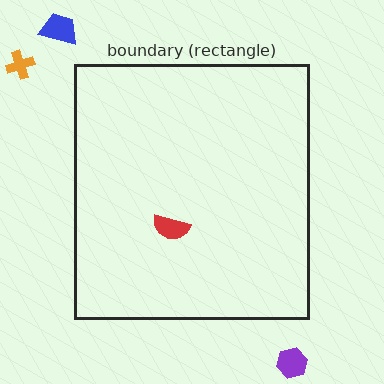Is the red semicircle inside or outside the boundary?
Inside.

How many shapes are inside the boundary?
1 inside, 3 outside.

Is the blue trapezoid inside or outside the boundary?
Outside.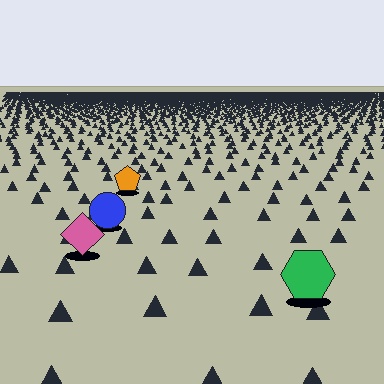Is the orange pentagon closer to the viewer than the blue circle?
No. The blue circle is closer — you can tell from the texture gradient: the ground texture is coarser near it.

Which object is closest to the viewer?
The green hexagon is closest. The texture marks near it are larger and more spread out.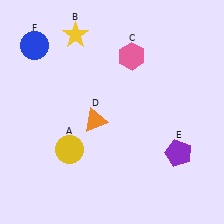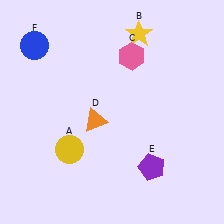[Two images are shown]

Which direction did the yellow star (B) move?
The yellow star (B) moved right.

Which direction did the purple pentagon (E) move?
The purple pentagon (E) moved left.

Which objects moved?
The objects that moved are: the yellow star (B), the purple pentagon (E).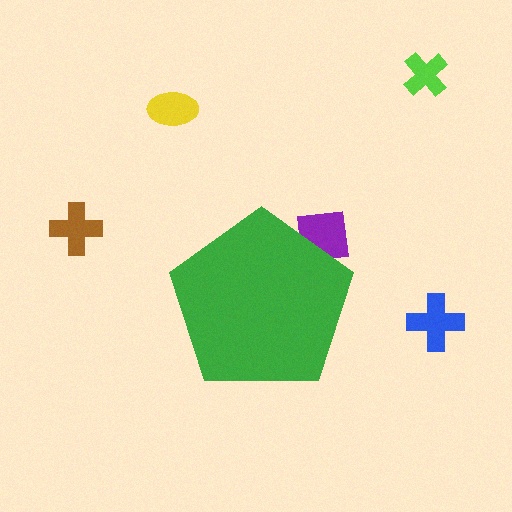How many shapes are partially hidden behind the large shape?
1 shape is partially hidden.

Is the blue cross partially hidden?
No, the blue cross is fully visible.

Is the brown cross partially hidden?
No, the brown cross is fully visible.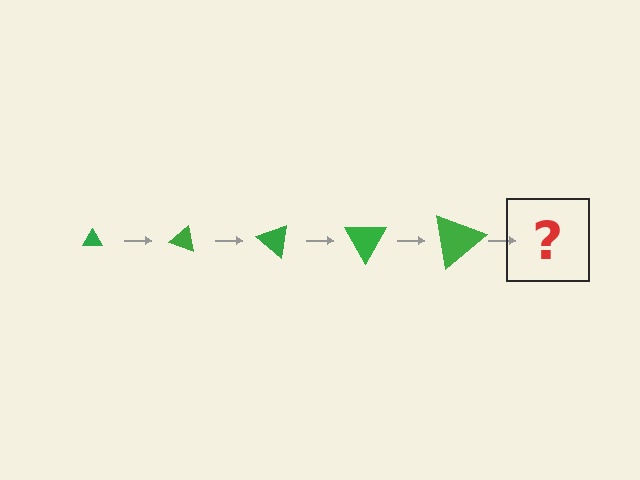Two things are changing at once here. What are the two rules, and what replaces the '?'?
The two rules are that the triangle grows larger each step and it rotates 20 degrees each step. The '?' should be a triangle, larger than the previous one and rotated 100 degrees from the start.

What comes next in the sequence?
The next element should be a triangle, larger than the previous one and rotated 100 degrees from the start.